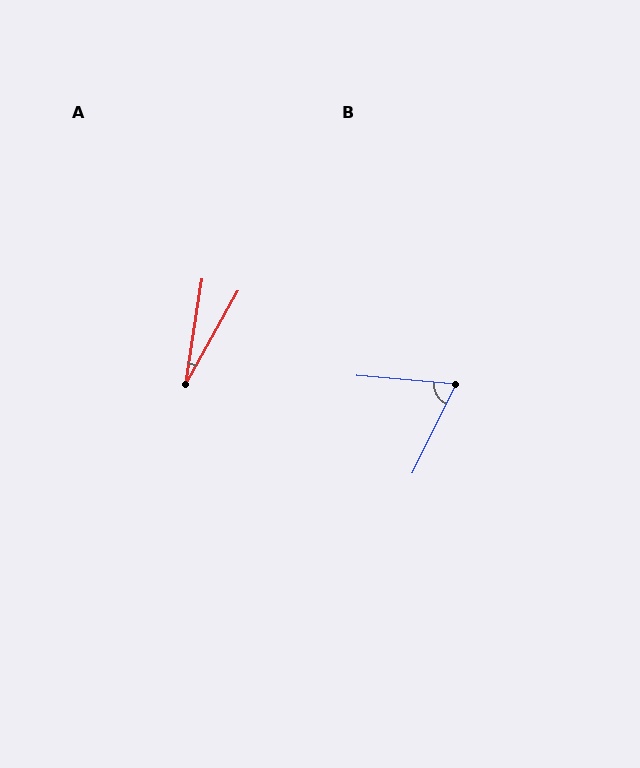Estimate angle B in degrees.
Approximately 68 degrees.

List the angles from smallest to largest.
A (20°), B (68°).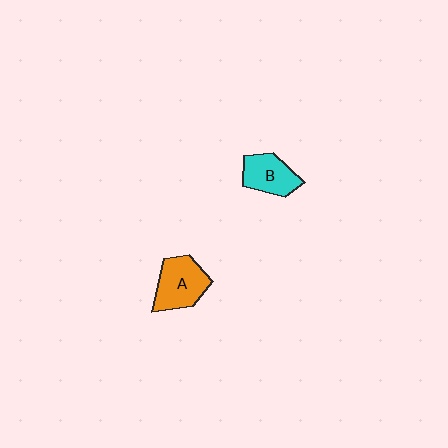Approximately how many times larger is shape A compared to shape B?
Approximately 1.2 times.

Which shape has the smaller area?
Shape B (cyan).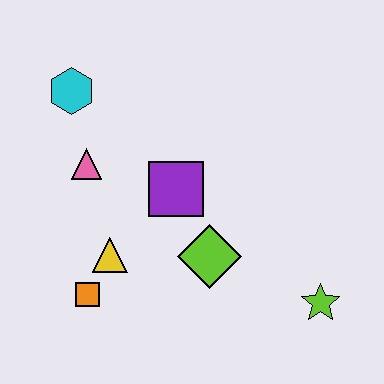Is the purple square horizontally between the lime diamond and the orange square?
Yes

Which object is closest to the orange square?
The yellow triangle is closest to the orange square.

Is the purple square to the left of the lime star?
Yes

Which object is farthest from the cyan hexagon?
The lime star is farthest from the cyan hexagon.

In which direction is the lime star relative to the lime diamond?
The lime star is to the right of the lime diamond.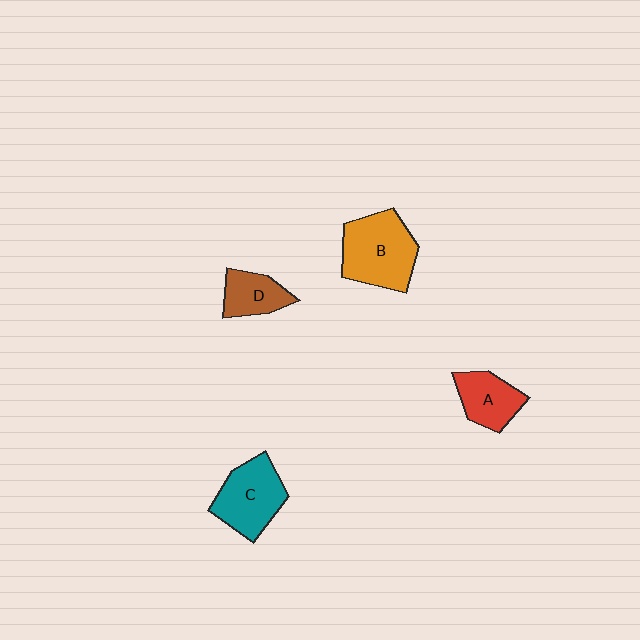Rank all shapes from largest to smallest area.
From largest to smallest: B (orange), C (teal), A (red), D (brown).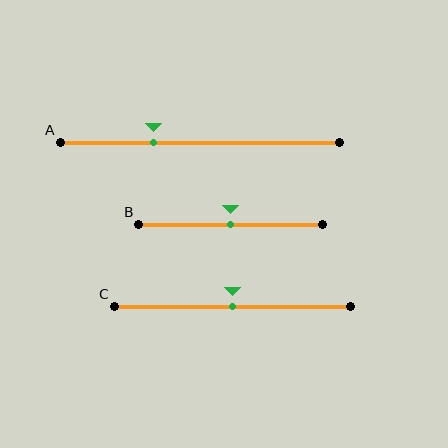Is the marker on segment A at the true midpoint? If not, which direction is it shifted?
No, the marker on segment A is shifted to the left by about 17% of the segment length.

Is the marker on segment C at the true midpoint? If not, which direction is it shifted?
Yes, the marker on segment C is at the true midpoint.